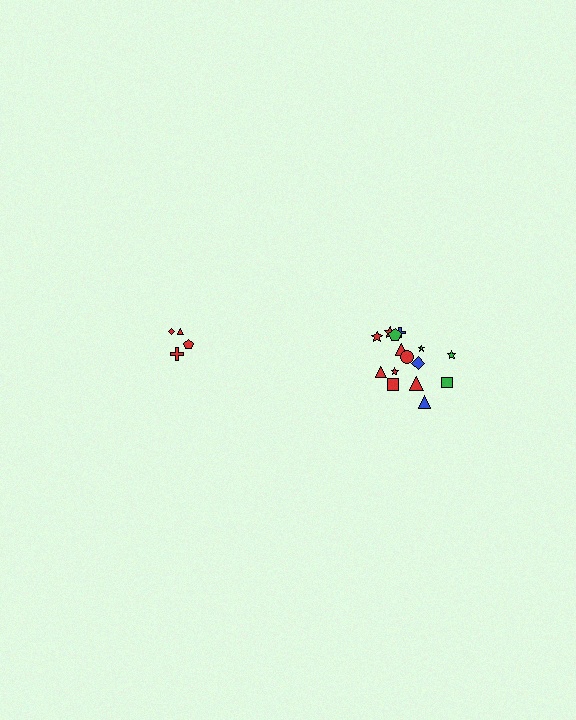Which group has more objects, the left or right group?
The right group.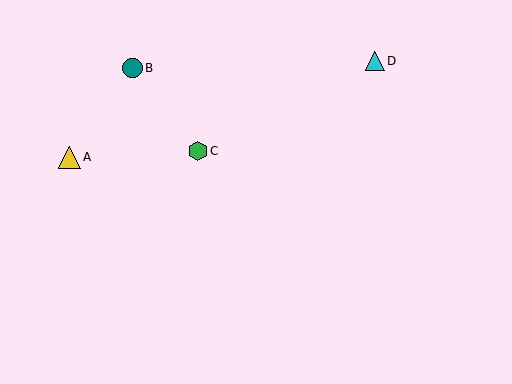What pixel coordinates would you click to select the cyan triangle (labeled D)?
Click at (375, 61) to select the cyan triangle D.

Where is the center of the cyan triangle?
The center of the cyan triangle is at (375, 61).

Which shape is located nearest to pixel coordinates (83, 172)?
The yellow triangle (labeled A) at (69, 157) is nearest to that location.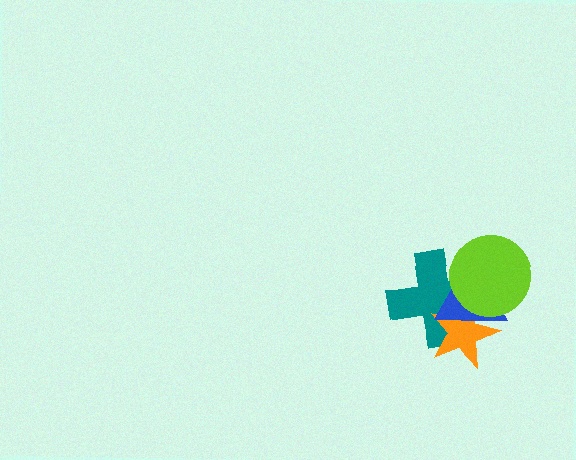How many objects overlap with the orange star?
3 objects overlap with the orange star.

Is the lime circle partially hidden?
No, no other shape covers it.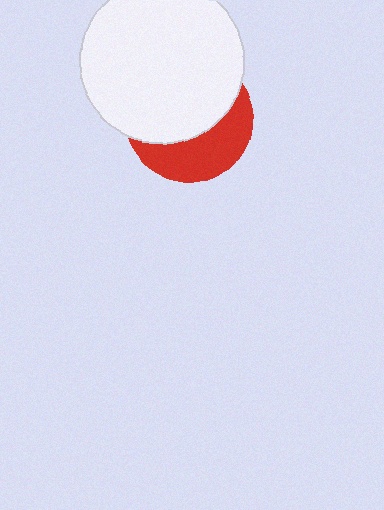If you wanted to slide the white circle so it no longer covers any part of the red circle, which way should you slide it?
Slide it up — that is the most direct way to separate the two shapes.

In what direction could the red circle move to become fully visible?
The red circle could move down. That would shift it out from behind the white circle entirely.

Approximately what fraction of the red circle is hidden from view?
Roughly 60% of the red circle is hidden behind the white circle.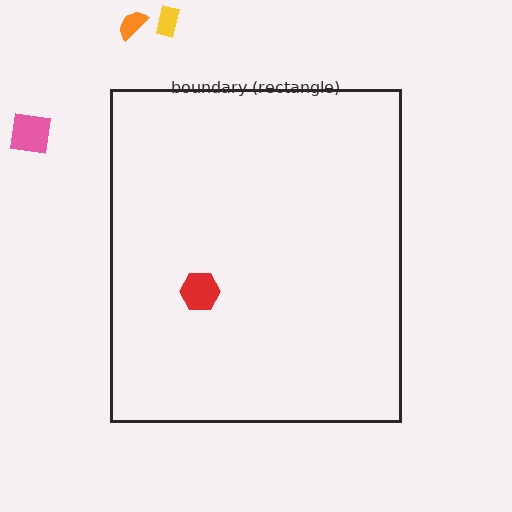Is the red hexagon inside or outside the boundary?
Inside.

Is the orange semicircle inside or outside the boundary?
Outside.